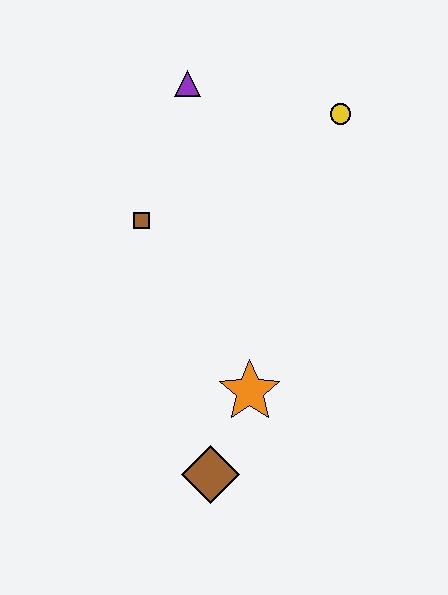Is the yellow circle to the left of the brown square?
No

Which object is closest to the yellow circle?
The purple triangle is closest to the yellow circle.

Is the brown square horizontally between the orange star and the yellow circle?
No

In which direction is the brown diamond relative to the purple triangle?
The brown diamond is below the purple triangle.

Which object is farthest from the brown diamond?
The purple triangle is farthest from the brown diamond.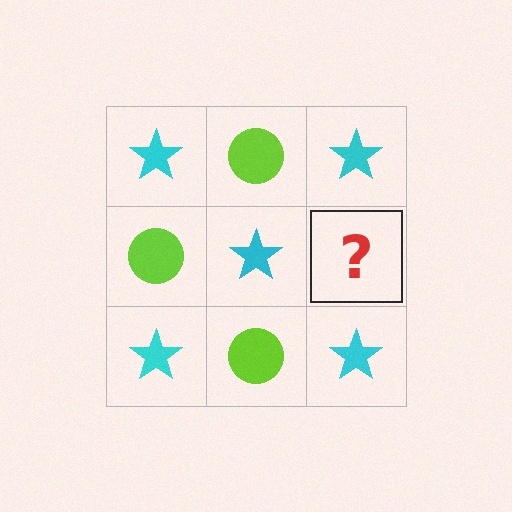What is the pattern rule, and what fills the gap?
The rule is that it alternates cyan star and lime circle in a checkerboard pattern. The gap should be filled with a lime circle.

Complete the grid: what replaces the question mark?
The question mark should be replaced with a lime circle.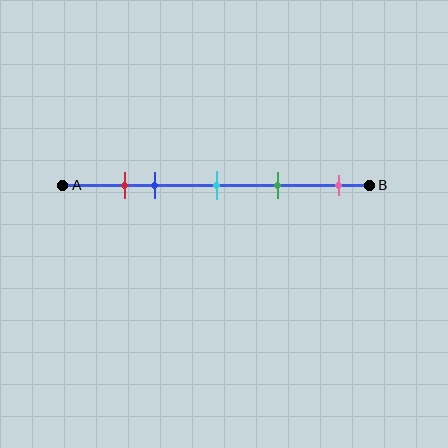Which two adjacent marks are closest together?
The red and blue marks are the closest adjacent pair.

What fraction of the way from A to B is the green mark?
The green mark is approximately 70% (0.7) of the way from A to B.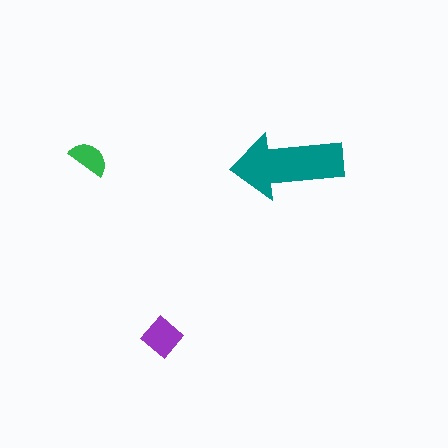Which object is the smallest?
The green semicircle.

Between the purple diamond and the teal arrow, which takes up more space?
The teal arrow.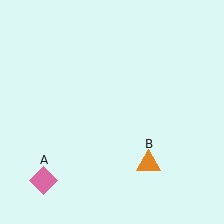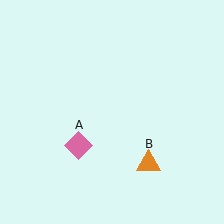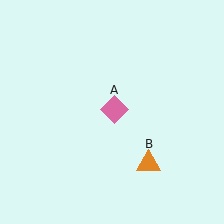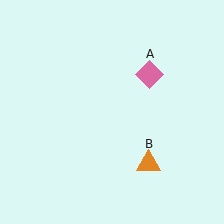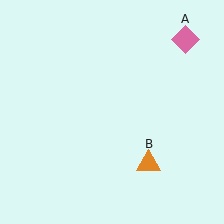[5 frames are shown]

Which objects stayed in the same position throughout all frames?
Orange triangle (object B) remained stationary.